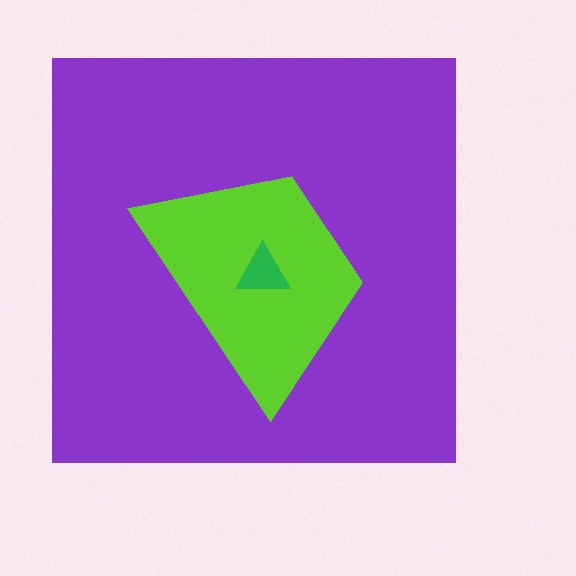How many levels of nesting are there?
3.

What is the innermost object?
The green triangle.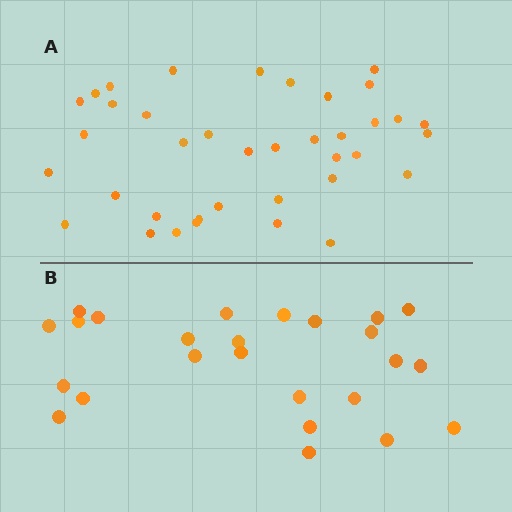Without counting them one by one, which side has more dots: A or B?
Region A (the top region) has more dots.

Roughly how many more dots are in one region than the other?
Region A has approximately 15 more dots than region B.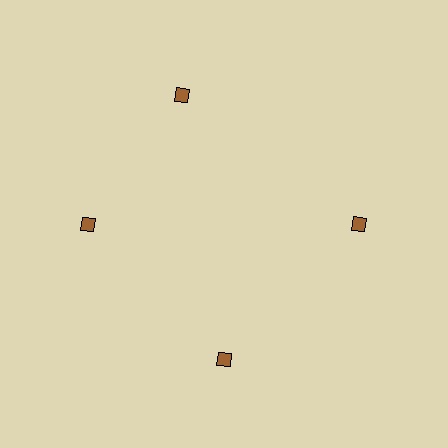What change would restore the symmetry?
The symmetry would be restored by rotating it back into even spacing with its neighbors so that all 4 diamonds sit at equal angles and equal distance from the center.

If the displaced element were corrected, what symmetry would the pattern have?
It would have 4-fold rotational symmetry — the pattern would map onto itself every 90 degrees.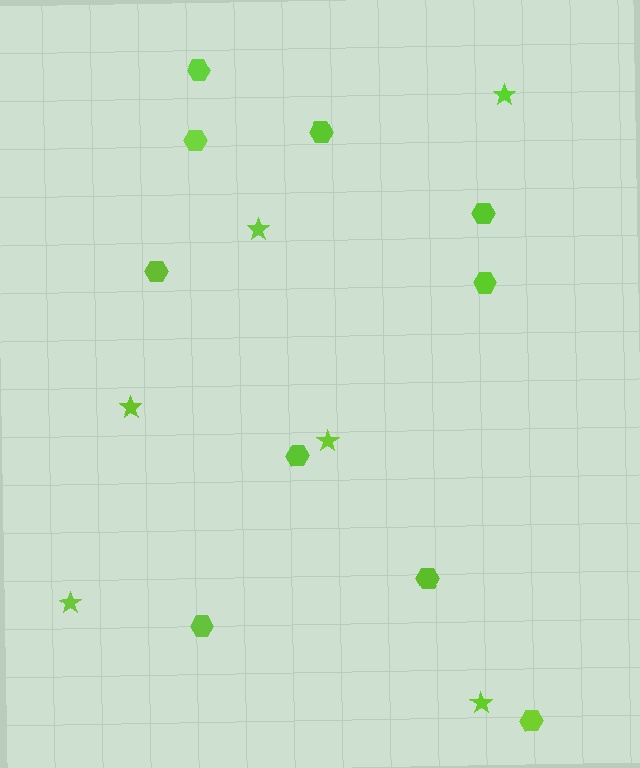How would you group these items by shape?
There are 2 groups: one group of stars (6) and one group of hexagons (10).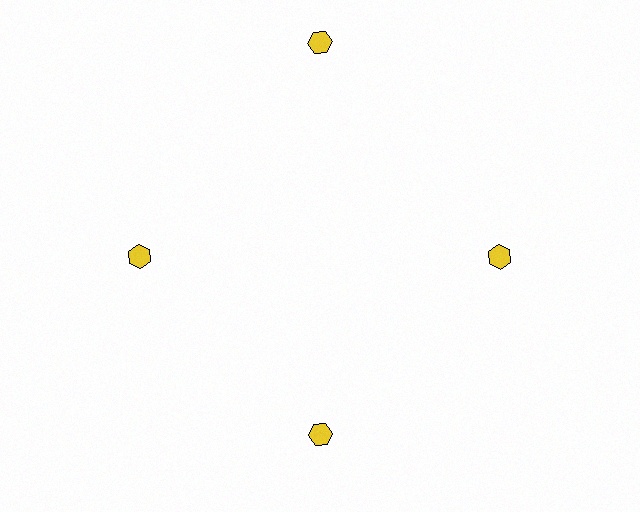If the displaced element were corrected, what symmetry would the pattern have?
It would have 4-fold rotational symmetry — the pattern would map onto itself every 90 degrees.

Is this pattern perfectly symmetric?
No. The 4 yellow hexagons are arranged in a ring, but one element near the 12 o'clock position is pushed outward from the center, breaking the 4-fold rotational symmetry.